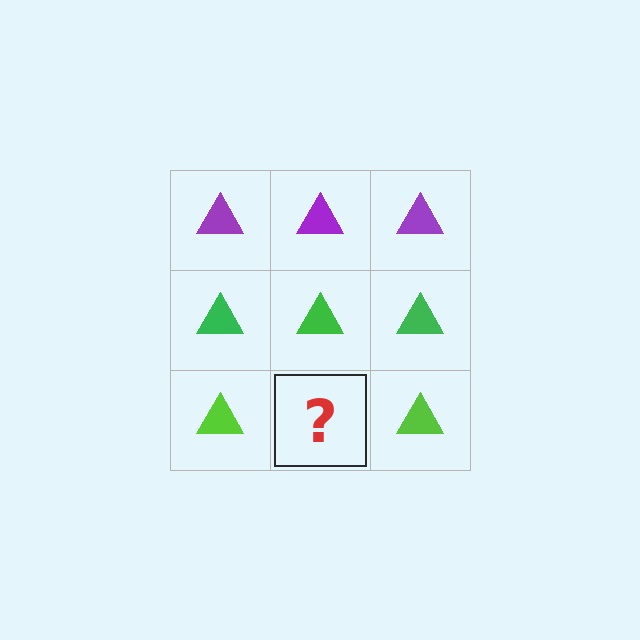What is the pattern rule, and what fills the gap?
The rule is that each row has a consistent color. The gap should be filled with a lime triangle.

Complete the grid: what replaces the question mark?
The question mark should be replaced with a lime triangle.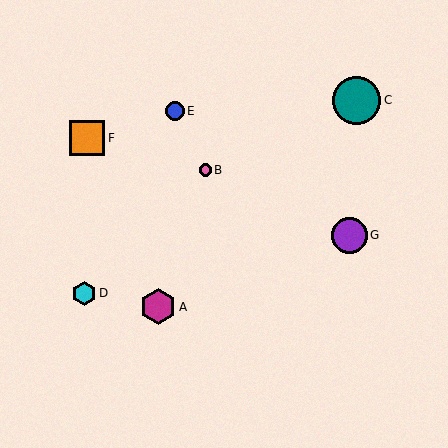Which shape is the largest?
The teal circle (labeled C) is the largest.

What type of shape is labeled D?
Shape D is a cyan hexagon.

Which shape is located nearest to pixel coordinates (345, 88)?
The teal circle (labeled C) at (357, 100) is nearest to that location.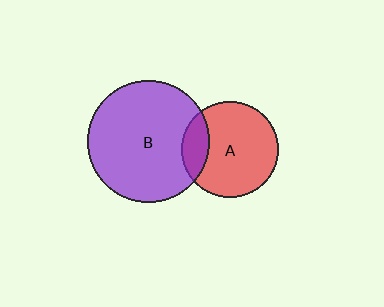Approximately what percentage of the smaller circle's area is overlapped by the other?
Approximately 20%.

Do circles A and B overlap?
Yes.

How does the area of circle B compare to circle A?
Approximately 1.6 times.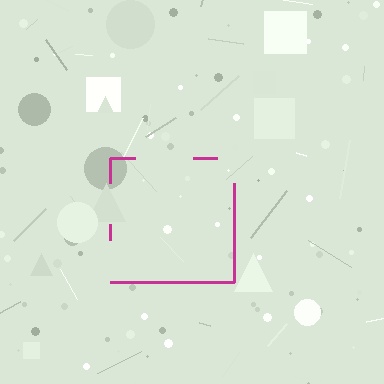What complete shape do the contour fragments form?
The contour fragments form a square.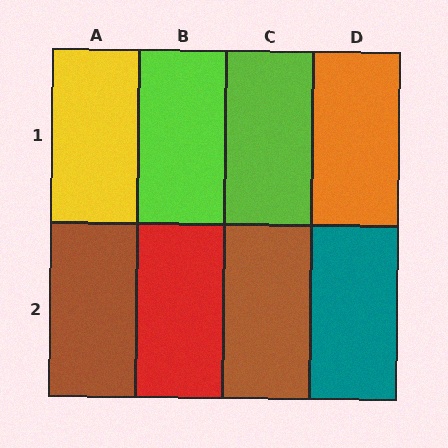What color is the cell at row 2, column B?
Red.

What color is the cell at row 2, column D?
Teal.